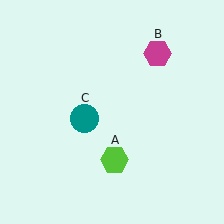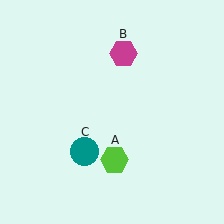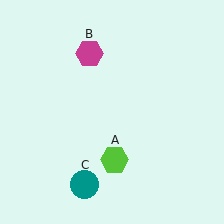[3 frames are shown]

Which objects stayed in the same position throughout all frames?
Lime hexagon (object A) remained stationary.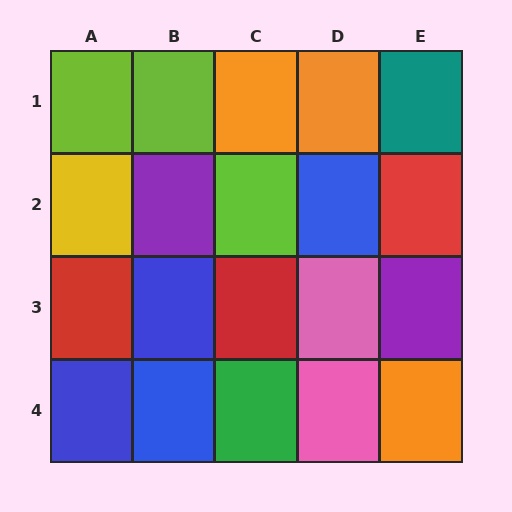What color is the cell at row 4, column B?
Blue.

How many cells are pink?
2 cells are pink.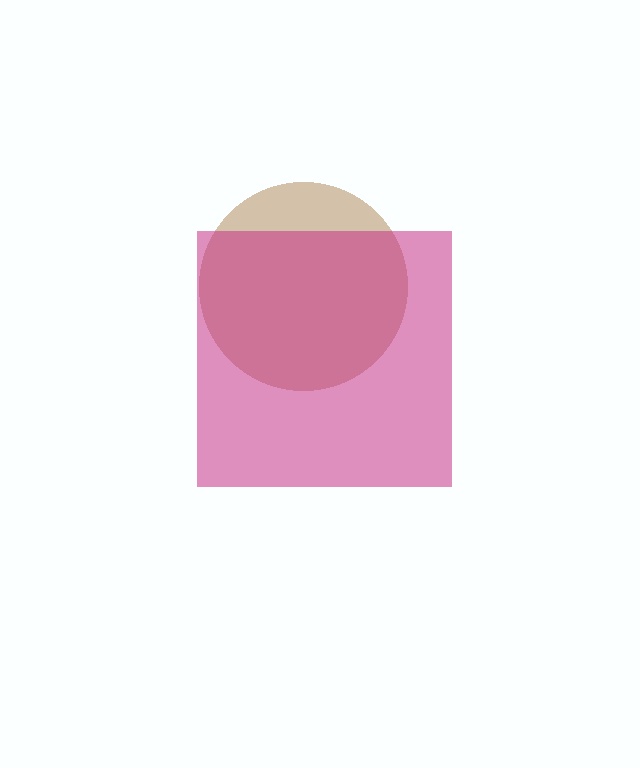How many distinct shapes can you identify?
There are 2 distinct shapes: a brown circle, a magenta square.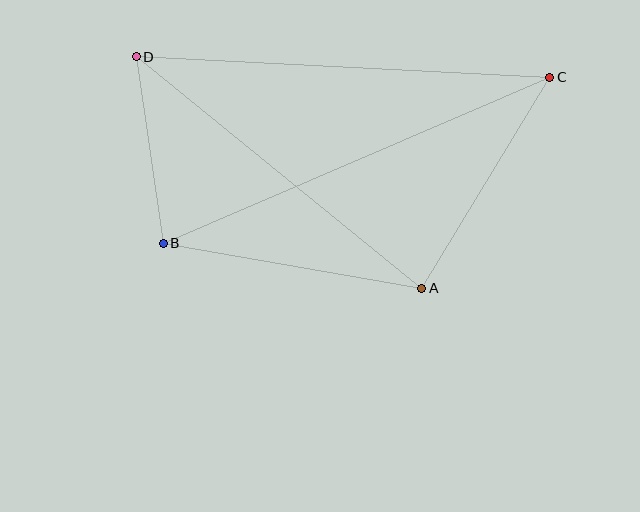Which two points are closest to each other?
Points B and D are closest to each other.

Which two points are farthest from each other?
Points B and C are farthest from each other.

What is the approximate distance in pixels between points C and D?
The distance between C and D is approximately 414 pixels.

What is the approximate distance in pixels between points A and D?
The distance between A and D is approximately 367 pixels.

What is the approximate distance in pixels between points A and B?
The distance between A and B is approximately 262 pixels.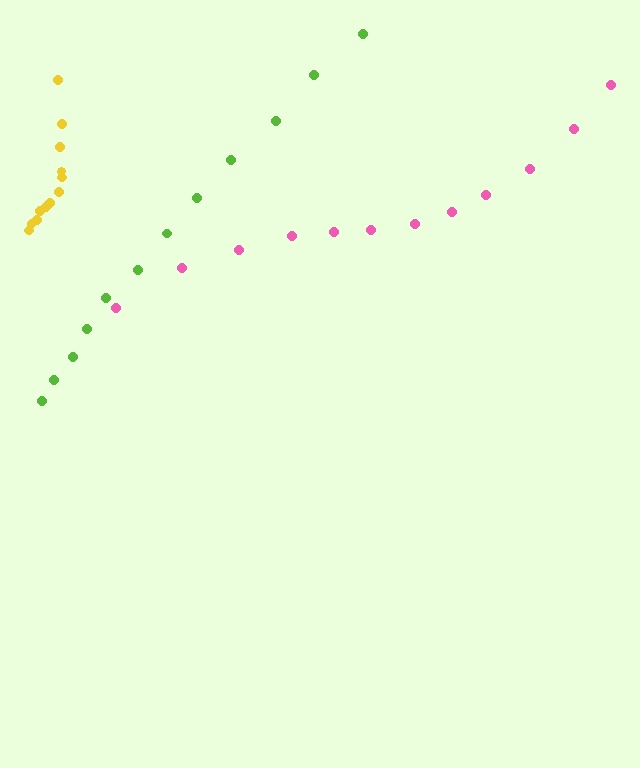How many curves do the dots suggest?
There are 3 distinct paths.